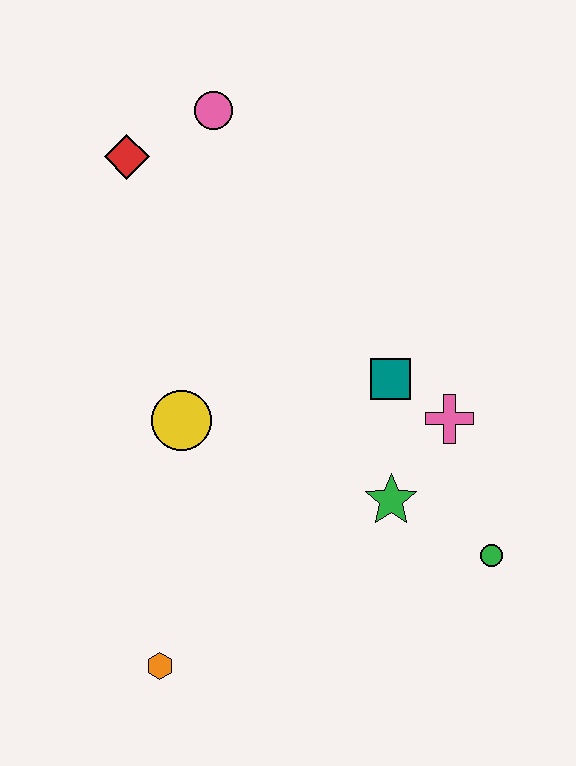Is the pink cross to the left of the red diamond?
No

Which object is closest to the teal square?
The pink cross is closest to the teal square.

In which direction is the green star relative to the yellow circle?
The green star is to the right of the yellow circle.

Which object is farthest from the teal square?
The orange hexagon is farthest from the teal square.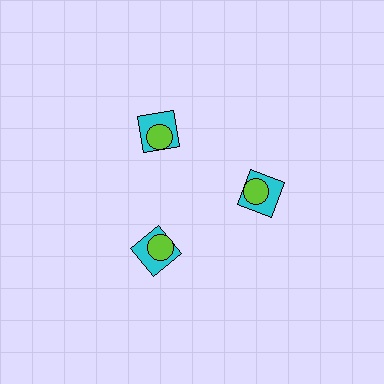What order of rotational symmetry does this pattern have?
This pattern has 3-fold rotational symmetry.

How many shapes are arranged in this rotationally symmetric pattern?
There are 6 shapes, arranged in 3 groups of 2.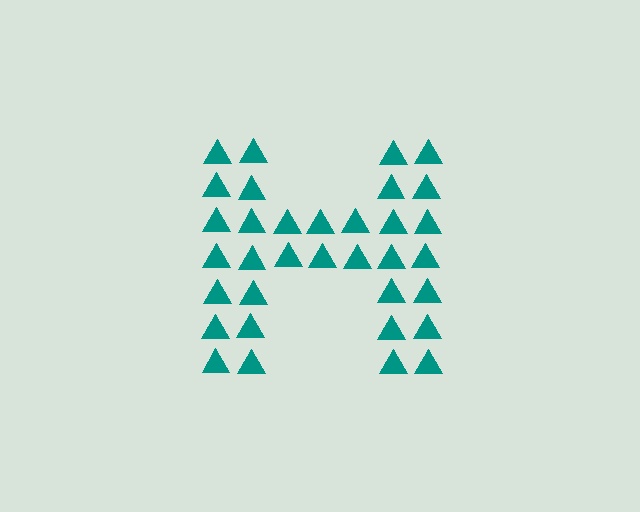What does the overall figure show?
The overall figure shows the letter H.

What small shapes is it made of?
It is made of small triangles.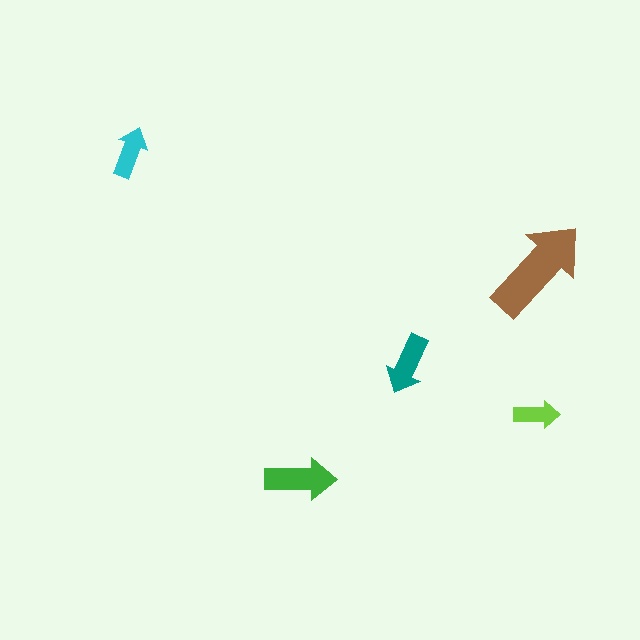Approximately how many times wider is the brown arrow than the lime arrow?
About 2.5 times wider.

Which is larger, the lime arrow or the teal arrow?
The teal one.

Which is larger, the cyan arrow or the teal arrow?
The teal one.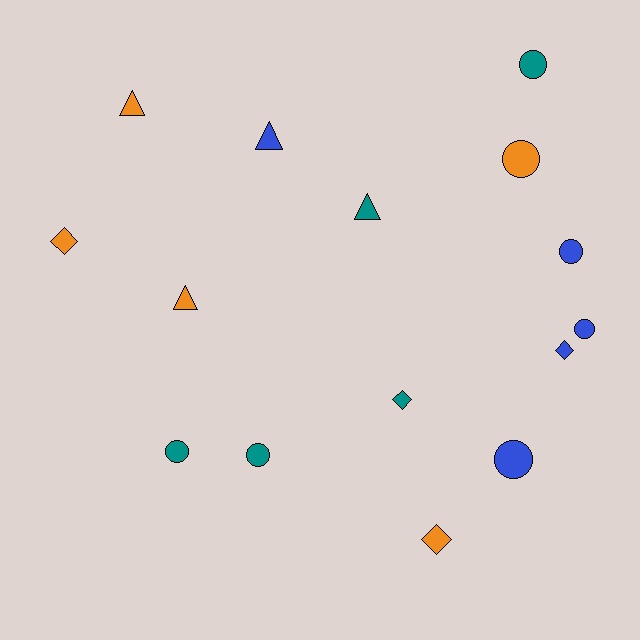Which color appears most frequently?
Blue, with 5 objects.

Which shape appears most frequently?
Circle, with 7 objects.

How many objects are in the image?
There are 15 objects.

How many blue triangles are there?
There is 1 blue triangle.